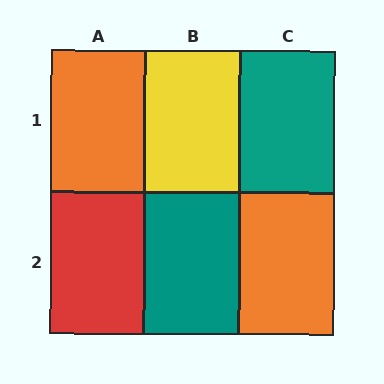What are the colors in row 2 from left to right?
Red, teal, orange.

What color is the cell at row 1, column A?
Orange.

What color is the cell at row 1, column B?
Yellow.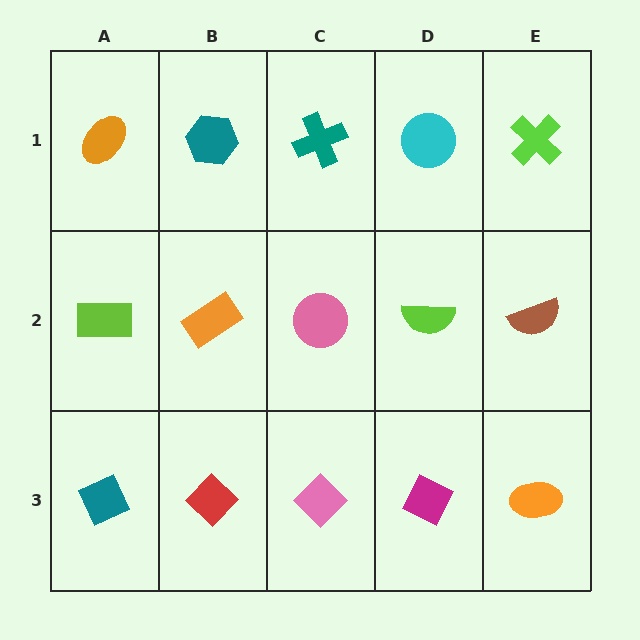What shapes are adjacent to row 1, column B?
An orange rectangle (row 2, column B), an orange ellipse (row 1, column A), a teal cross (row 1, column C).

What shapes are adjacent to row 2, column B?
A teal hexagon (row 1, column B), a red diamond (row 3, column B), a lime rectangle (row 2, column A), a pink circle (row 2, column C).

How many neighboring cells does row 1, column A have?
2.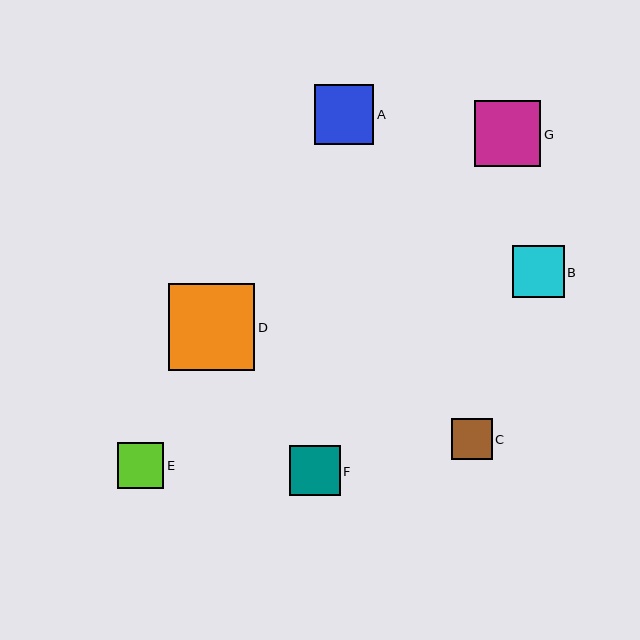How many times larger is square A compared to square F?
Square A is approximately 1.2 times the size of square F.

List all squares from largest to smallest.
From largest to smallest: D, G, A, B, F, E, C.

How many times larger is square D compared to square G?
Square D is approximately 1.3 times the size of square G.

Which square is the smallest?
Square C is the smallest with a size of approximately 41 pixels.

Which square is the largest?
Square D is the largest with a size of approximately 86 pixels.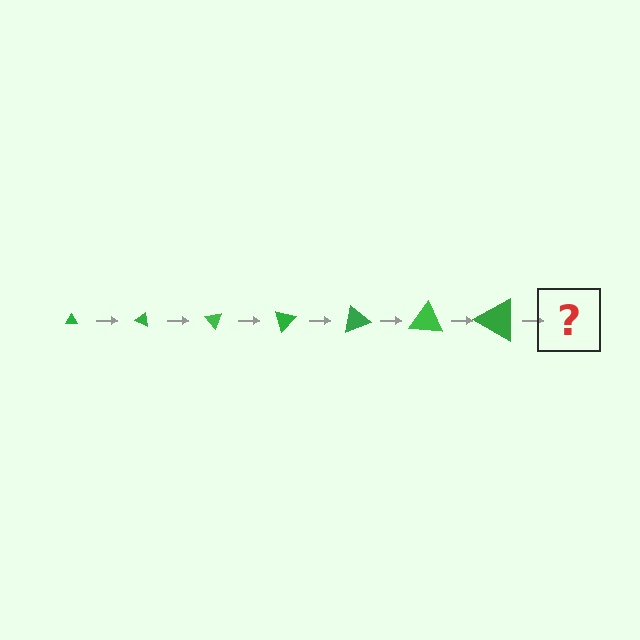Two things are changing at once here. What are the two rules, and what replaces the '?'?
The two rules are that the triangle grows larger each step and it rotates 25 degrees each step. The '?' should be a triangle, larger than the previous one and rotated 175 degrees from the start.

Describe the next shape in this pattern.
It should be a triangle, larger than the previous one and rotated 175 degrees from the start.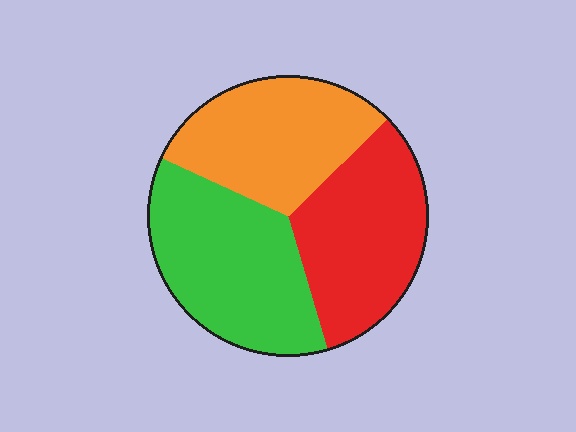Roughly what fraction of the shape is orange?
Orange takes up about one third (1/3) of the shape.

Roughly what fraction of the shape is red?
Red takes up about one third (1/3) of the shape.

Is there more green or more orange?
Green.